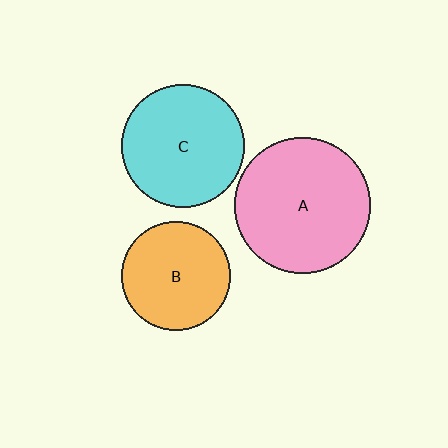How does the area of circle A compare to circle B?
Approximately 1.6 times.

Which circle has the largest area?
Circle A (pink).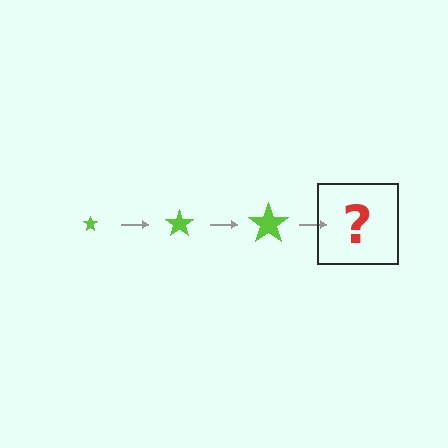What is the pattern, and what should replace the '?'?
The pattern is that the star gets progressively larger each step. The '?' should be a lime star, larger than the previous one.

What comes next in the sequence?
The next element should be a lime star, larger than the previous one.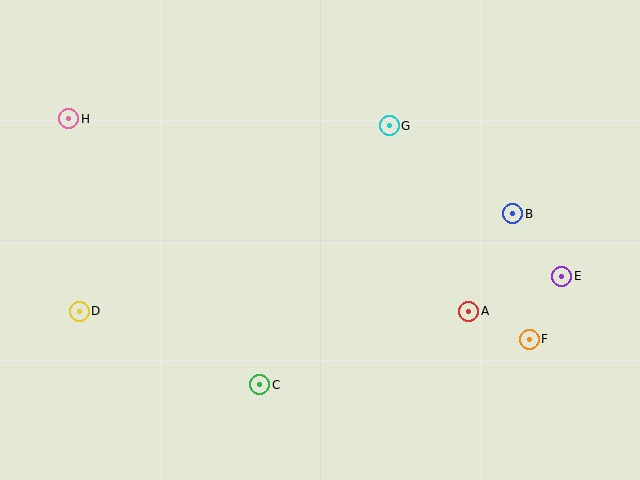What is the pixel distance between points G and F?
The distance between G and F is 255 pixels.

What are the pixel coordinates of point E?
Point E is at (562, 276).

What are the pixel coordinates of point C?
Point C is at (260, 385).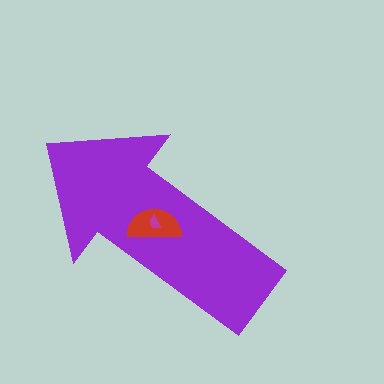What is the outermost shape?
The purple arrow.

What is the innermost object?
The magenta trapezoid.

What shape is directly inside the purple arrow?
The red semicircle.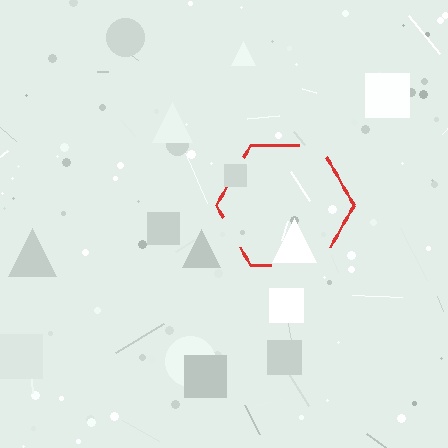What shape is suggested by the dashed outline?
The dashed outline suggests a hexagon.